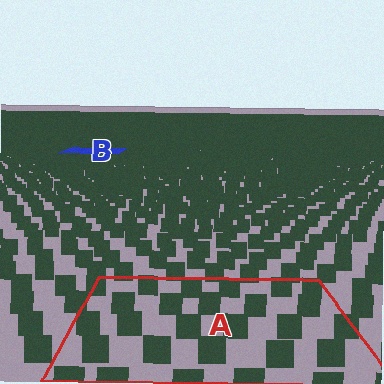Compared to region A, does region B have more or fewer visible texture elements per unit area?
Region B has more texture elements per unit area — they are packed more densely because it is farther away.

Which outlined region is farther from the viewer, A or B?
Region B is farther from the viewer — the texture elements inside it appear smaller and more densely packed.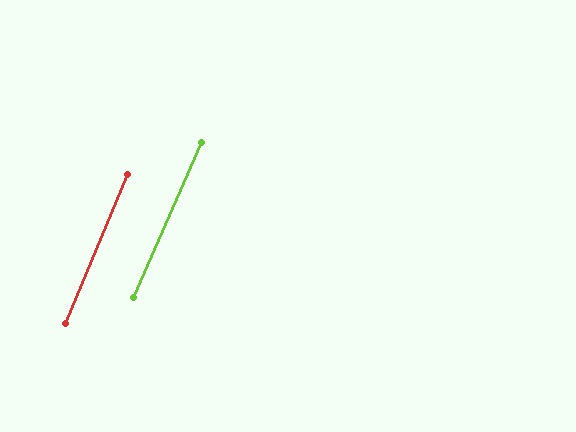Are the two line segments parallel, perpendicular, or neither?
Parallel — their directions differ by only 0.9°.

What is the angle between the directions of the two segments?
Approximately 1 degree.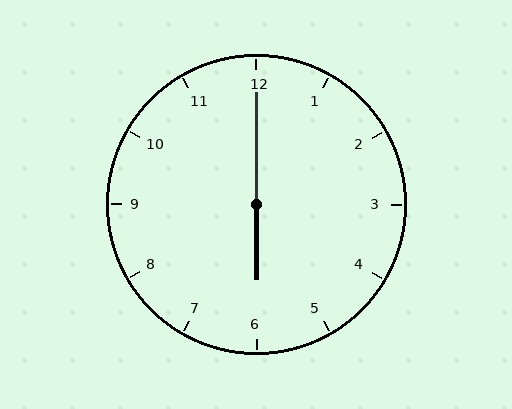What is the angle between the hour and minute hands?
Approximately 180 degrees.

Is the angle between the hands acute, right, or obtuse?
It is obtuse.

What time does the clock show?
6:00.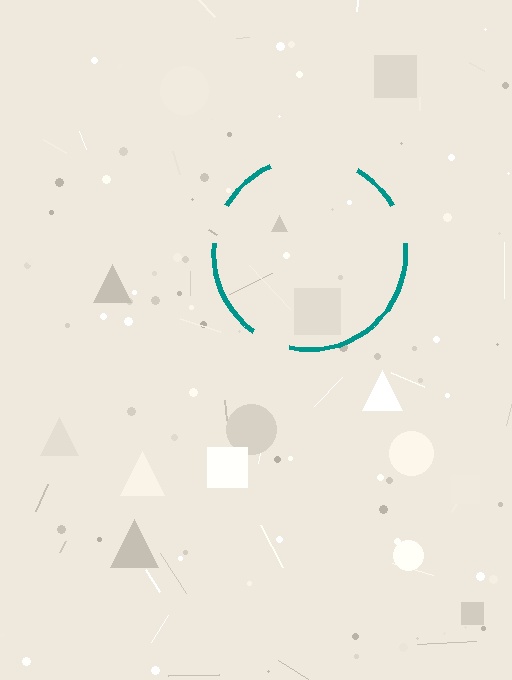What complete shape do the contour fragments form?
The contour fragments form a circle.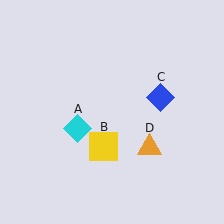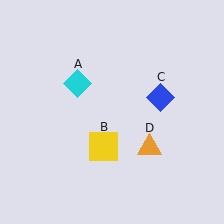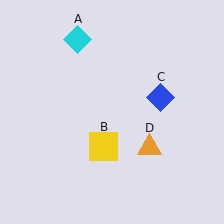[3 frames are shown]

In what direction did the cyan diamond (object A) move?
The cyan diamond (object A) moved up.